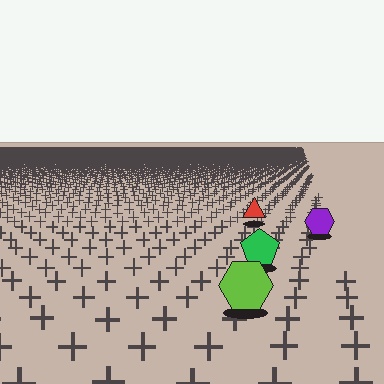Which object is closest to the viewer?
The lime hexagon is closest. The texture marks near it are larger and more spread out.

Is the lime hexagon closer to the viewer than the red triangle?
Yes. The lime hexagon is closer — you can tell from the texture gradient: the ground texture is coarser near it.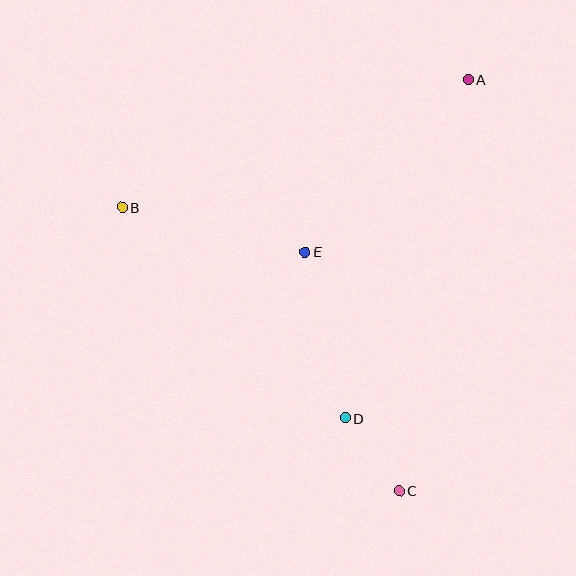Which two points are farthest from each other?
Points A and C are farthest from each other.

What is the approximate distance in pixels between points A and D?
The distance between A and D is approximately 360 pixels.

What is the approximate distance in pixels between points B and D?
The distance between B and D is approximately 307 pixels.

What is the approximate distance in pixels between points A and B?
The distance between A and B is approximately 369 pixels.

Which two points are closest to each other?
Points C and D are closest to each other.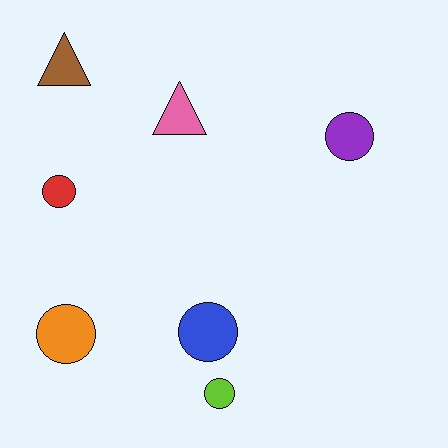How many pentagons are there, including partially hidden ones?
There are no pentagons.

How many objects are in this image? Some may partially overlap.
There are 7 objects.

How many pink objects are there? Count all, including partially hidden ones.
There is 1 pink object.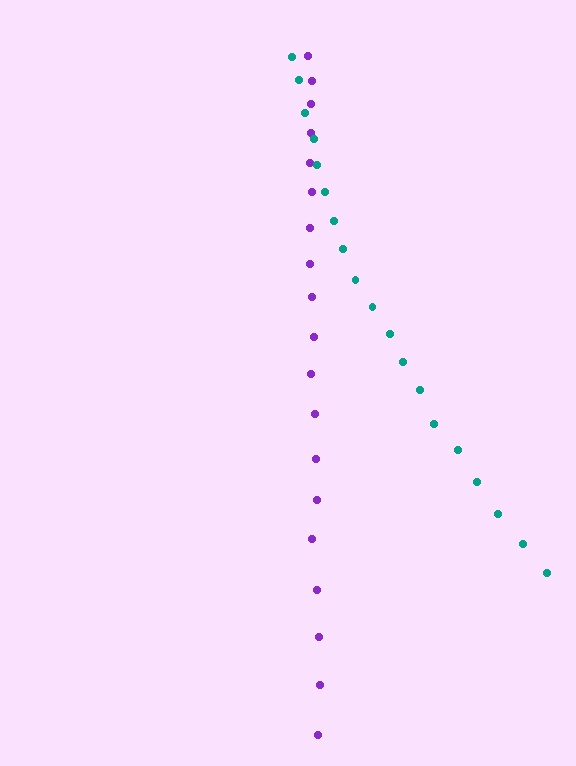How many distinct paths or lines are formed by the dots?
There are 2 distinct paths.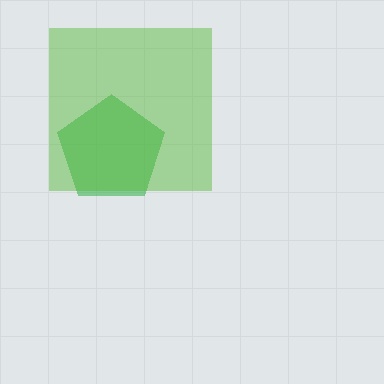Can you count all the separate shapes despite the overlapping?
Yes, there are 2 separate shapes.